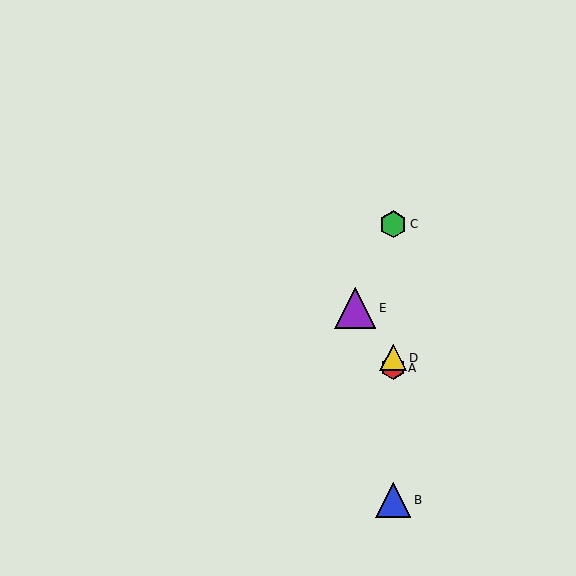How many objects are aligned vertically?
4 objects (A, B, C, D) are aligned vertically.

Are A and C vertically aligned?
Yes, both are at x≈393.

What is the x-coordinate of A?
Object A is at x≈393.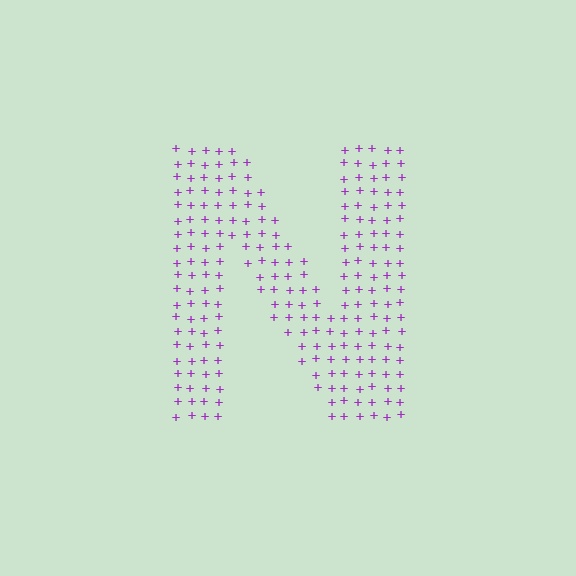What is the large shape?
The large shape is the letter N.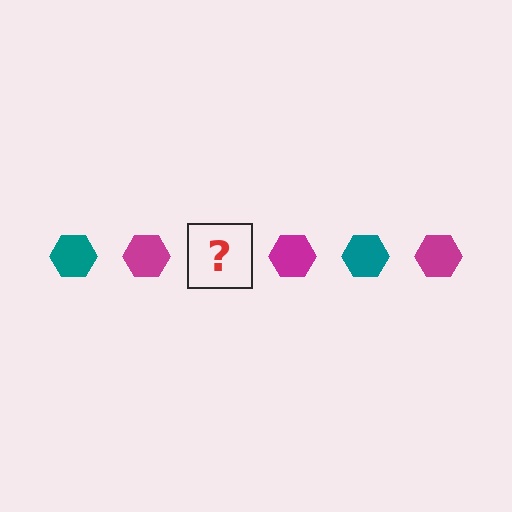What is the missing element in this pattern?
The missing element is a teal hexagon.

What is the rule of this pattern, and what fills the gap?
The rule is that the pattern cycles through teal, magenta hexagons. The gap should be filled with a teal hexagon.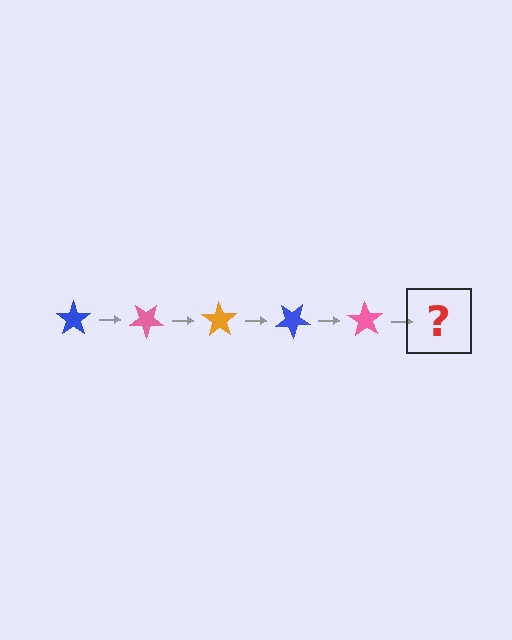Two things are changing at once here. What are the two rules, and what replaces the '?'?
The two rules are that it rotates 35 degrees each step and the color cycles through blue, pink, and orange. The '?' should be an orange star, rotated 175 degrees from the start.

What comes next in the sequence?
The next element should be an orange star, rotated 175 degrees from the start.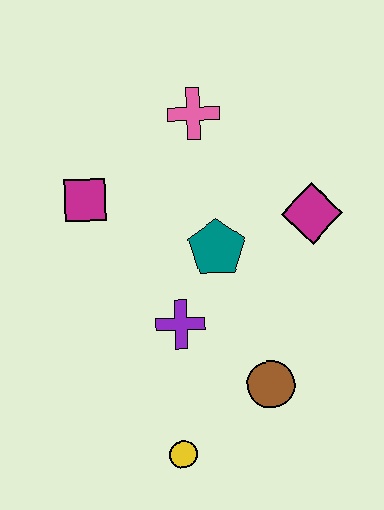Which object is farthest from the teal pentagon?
The yellow circle is farthest from the teal pentagon.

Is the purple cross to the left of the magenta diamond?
Yes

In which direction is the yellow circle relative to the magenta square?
The yellow circle is below the magenta square.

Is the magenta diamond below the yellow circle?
No